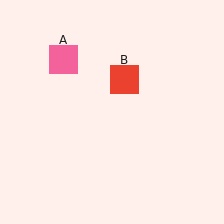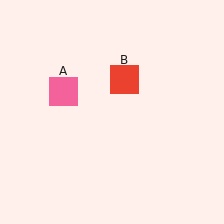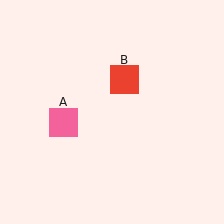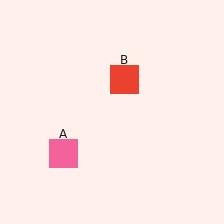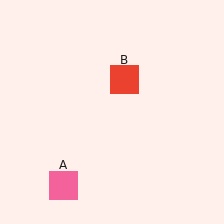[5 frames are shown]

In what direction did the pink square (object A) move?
The pink square (object A) moved down.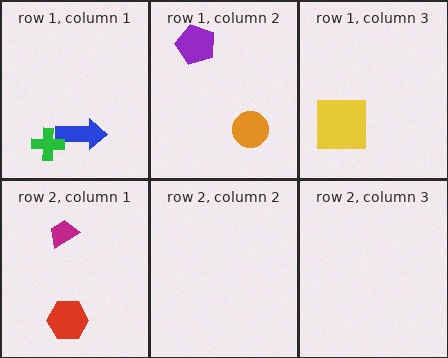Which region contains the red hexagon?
The row 2, column 1 region.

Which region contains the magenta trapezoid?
The row 2, column 1 region.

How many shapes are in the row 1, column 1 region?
2.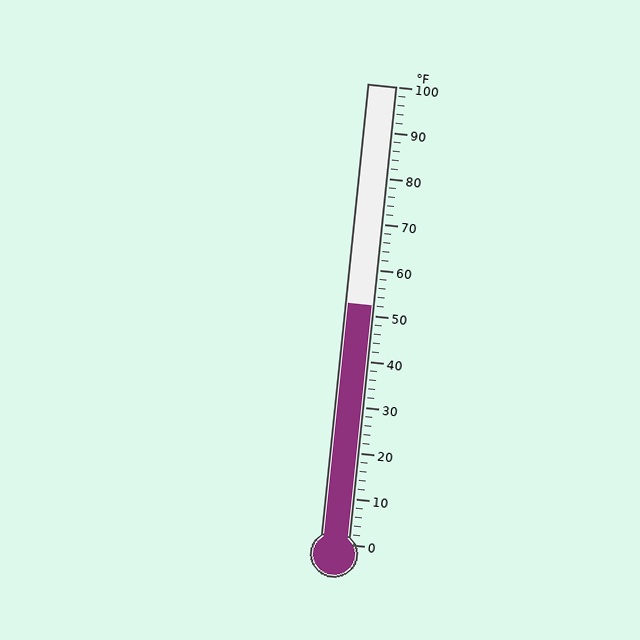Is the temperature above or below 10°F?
The temperature is above 10°F.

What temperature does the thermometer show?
The thermometer shows approximately 52°F.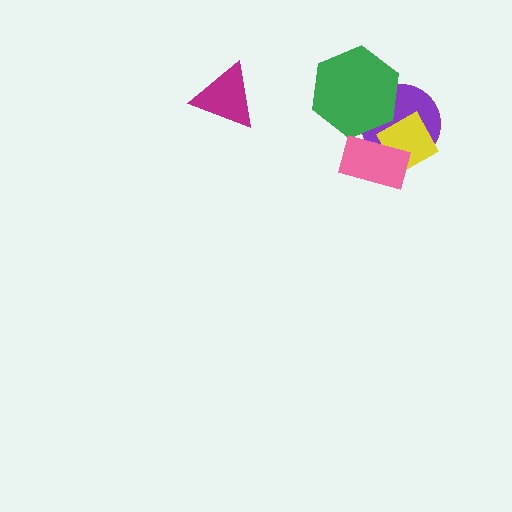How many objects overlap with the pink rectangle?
2 objects overlap with the pink rectangle.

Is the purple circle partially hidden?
Yes, it is partially covered by another shape.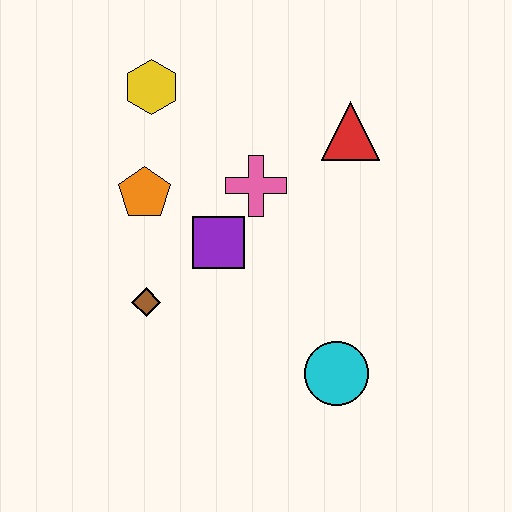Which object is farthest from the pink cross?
The cyan circle is farthest from the pink cross.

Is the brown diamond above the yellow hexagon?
No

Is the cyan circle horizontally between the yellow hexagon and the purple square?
No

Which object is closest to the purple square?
The pink cross is closest to the purple square.